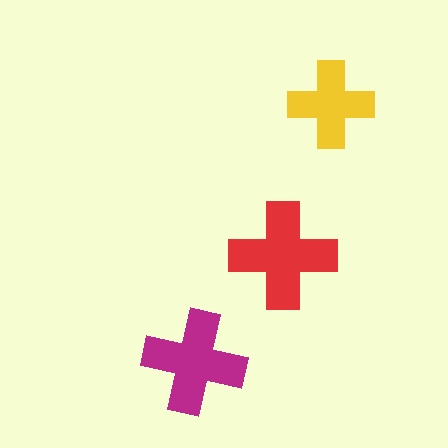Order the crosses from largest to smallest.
the red one, the magenta one, the yellow one.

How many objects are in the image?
There are 3 objects in the image.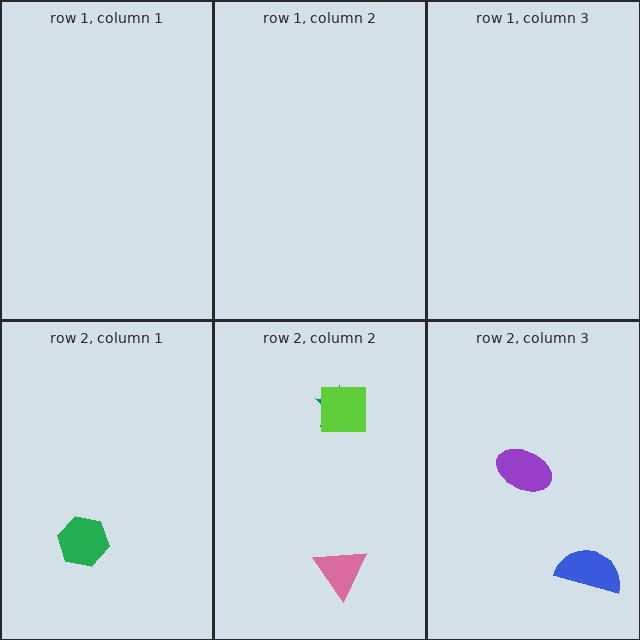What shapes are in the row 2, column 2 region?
The pink triangle, the teal star, the lime square.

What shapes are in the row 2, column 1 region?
The green hexagon.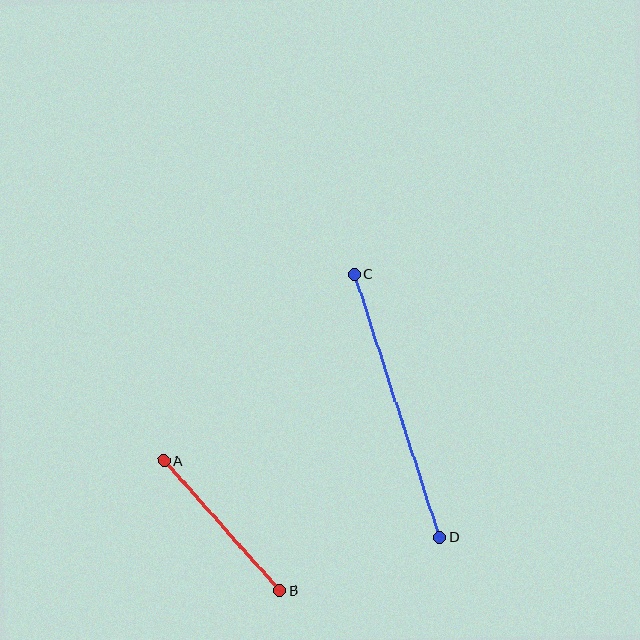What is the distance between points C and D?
The distance is approximately 276 pixels.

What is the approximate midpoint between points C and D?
The midpoint is at approximately (397, 406) pixels.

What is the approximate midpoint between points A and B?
The midpoint is at approximately (222, 526) pixels.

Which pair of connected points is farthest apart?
Points C and D are farthest apart.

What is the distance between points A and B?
The distance is approximately 174 pixels.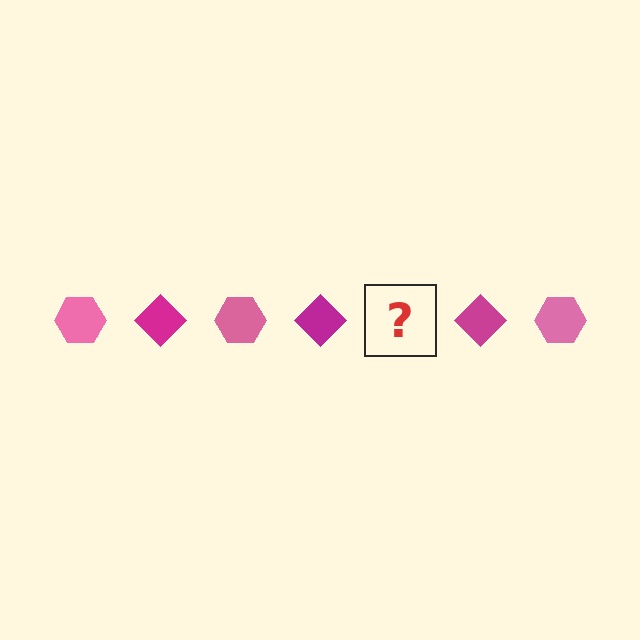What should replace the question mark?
The question mark should be replaced with a pink hexagon.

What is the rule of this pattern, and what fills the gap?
The rule is that the pattern alternates between pink hexagon and magenta diamond. The gap should be filled with a pink hexagon.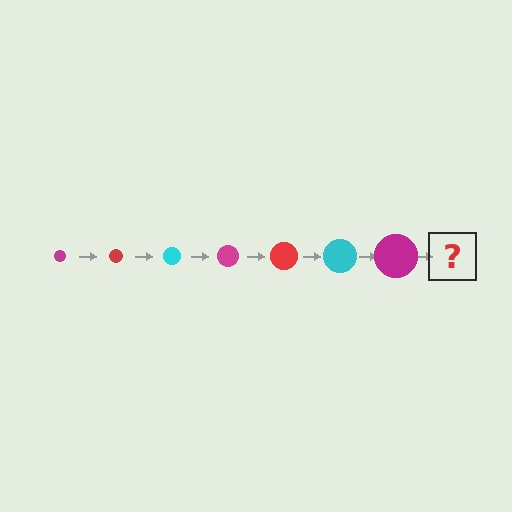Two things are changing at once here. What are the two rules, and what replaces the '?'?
The two rules are that the circle grows larger each step and the color cycles through magenta, red, and cyan. The '?' should be a red circle, larger than the previous one.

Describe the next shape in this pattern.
It should be a red circle, larger than the previous one.